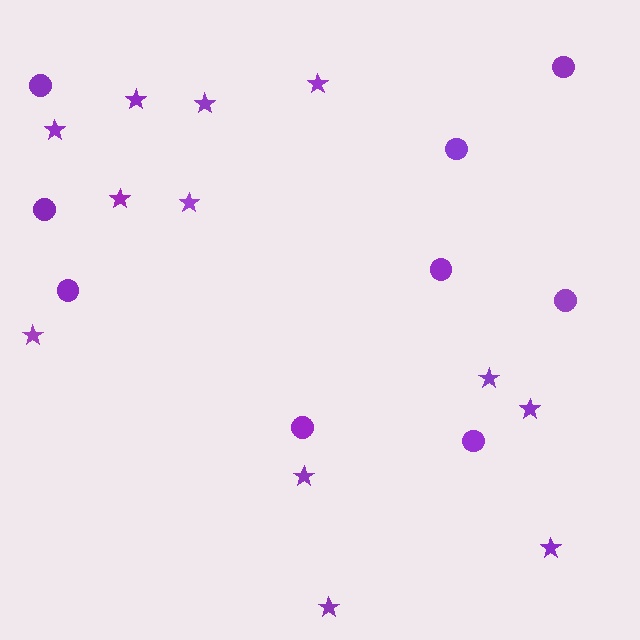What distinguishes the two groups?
There are 2 groups: one group of circles (9) and one group of stars (12).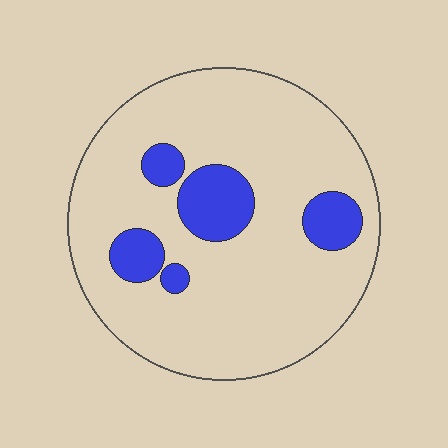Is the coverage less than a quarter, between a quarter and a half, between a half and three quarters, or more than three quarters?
Less than a quarter.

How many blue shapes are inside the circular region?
5.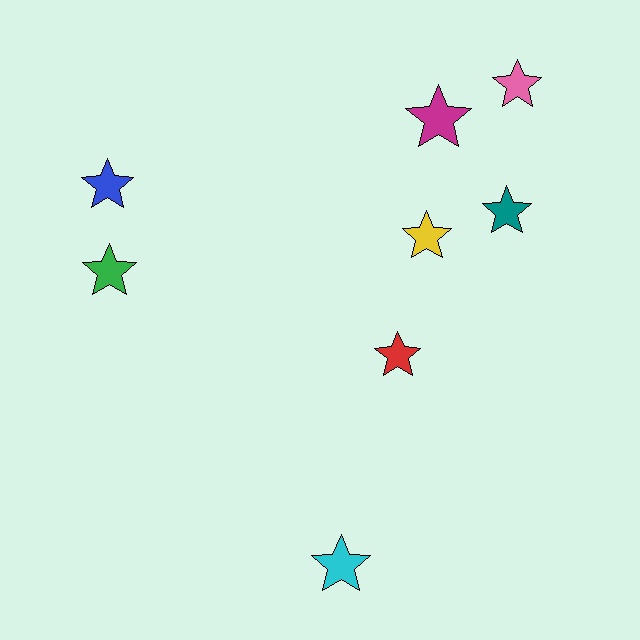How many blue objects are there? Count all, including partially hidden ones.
There is 1 blue object.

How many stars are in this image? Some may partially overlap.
There are 8 stars.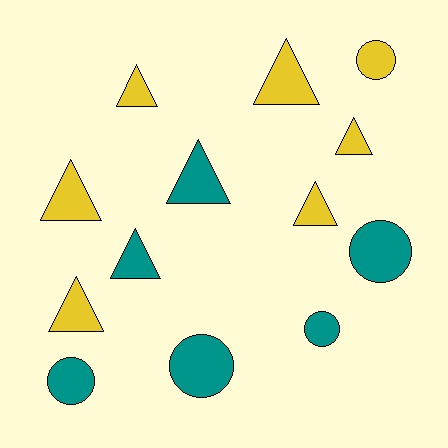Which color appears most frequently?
Yellow, with 7 objects.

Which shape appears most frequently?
Triangle, with 8 objects.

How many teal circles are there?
There are 4 teal circles.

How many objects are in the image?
There are 13 objects.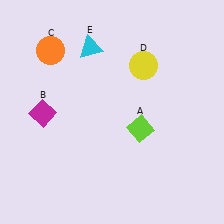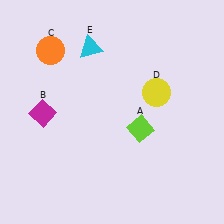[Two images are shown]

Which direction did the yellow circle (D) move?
The yellow circle (D) moved down.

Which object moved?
The yellow circle (D) moved down.